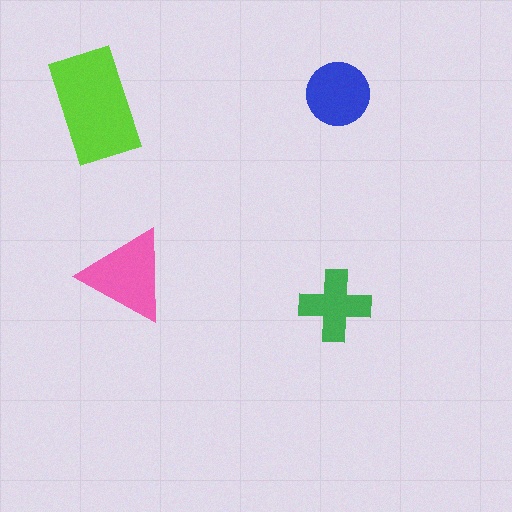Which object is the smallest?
The green cross.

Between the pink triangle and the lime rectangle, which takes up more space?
The lime rectangle.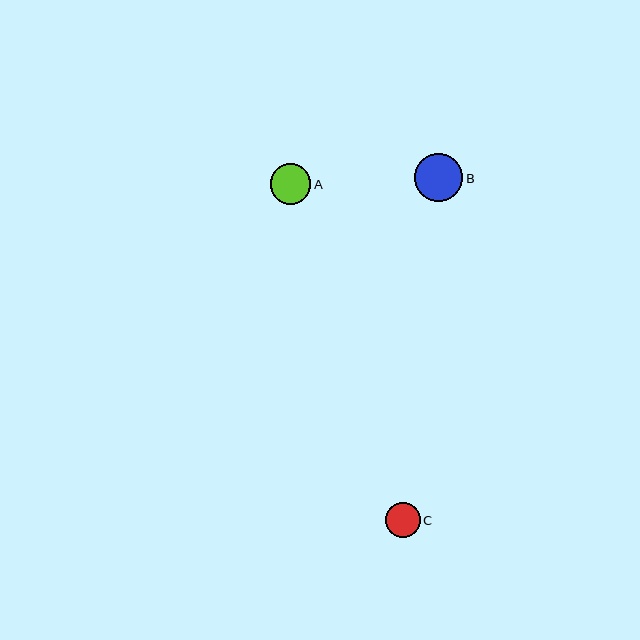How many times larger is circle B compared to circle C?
Circle B is approximately 1.4 times the size of circle C.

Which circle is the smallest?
Circle C is the smallest with a size of approximately 34 pixels.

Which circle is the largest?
Circle B is the largest with a size of approximately 48 pixels.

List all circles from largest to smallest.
From largest to smallest: B, A, C.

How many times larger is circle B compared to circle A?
Circle B is approximately 1.2 times the size of circle A.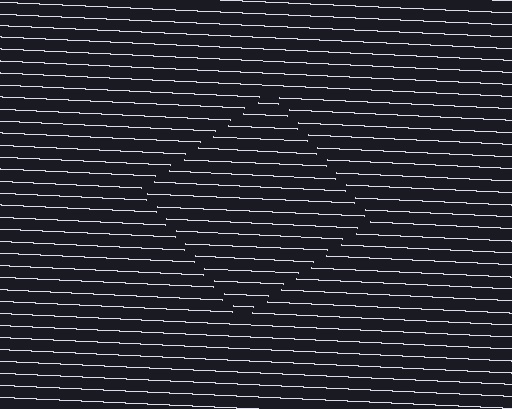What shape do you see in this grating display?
An illusory square. The interior of the shape contains the same grating, shifted by half a period — the contour is defined by the phase discontinuity where line-ends from the inner and outer gratings abut.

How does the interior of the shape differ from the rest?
The interior of the shape contains the same grating, shifted by half a period — the contour is defined by the phase discontinuity where line-ends from the inner and outer gratings abut.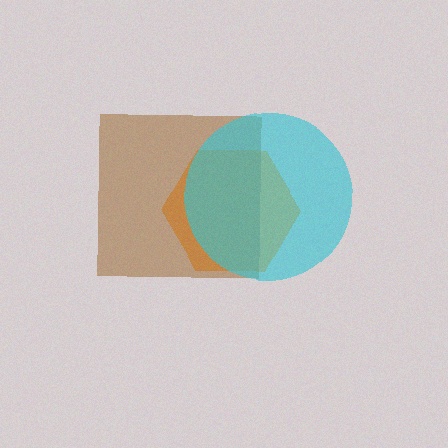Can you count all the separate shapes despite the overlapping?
Yes, there are 3 separate shapes.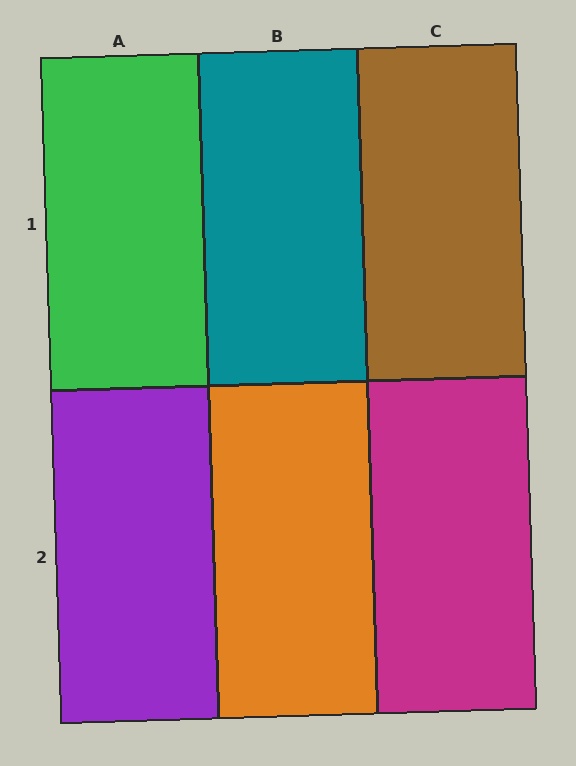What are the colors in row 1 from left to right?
Green, teal, brown.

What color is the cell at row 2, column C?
Magenta.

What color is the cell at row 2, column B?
Orange.